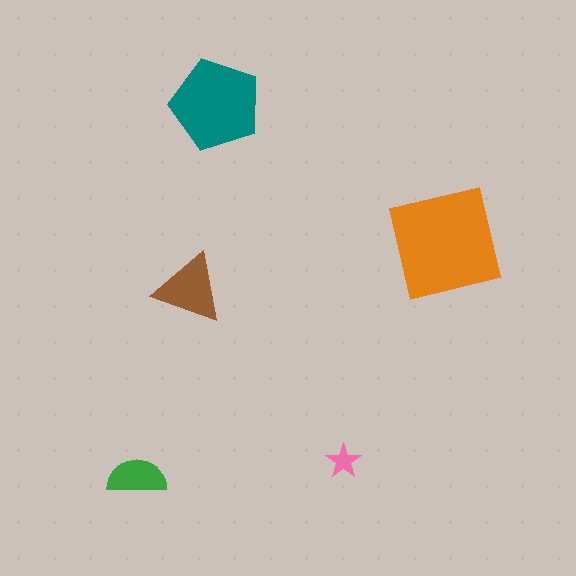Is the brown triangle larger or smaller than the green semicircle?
Larger.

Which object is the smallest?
The pink star.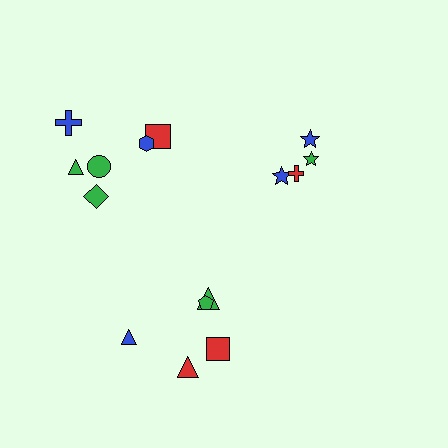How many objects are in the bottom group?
There are 5 objects.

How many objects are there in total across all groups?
There are 15 objects.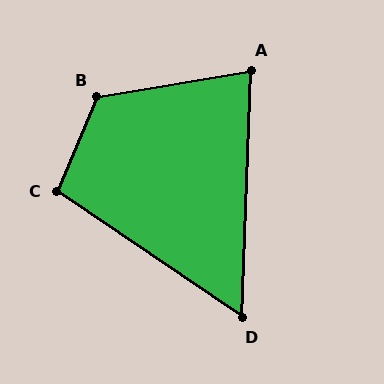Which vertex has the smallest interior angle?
D, at approximately 58 degrees.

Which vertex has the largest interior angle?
B, at approximately 122 degrees.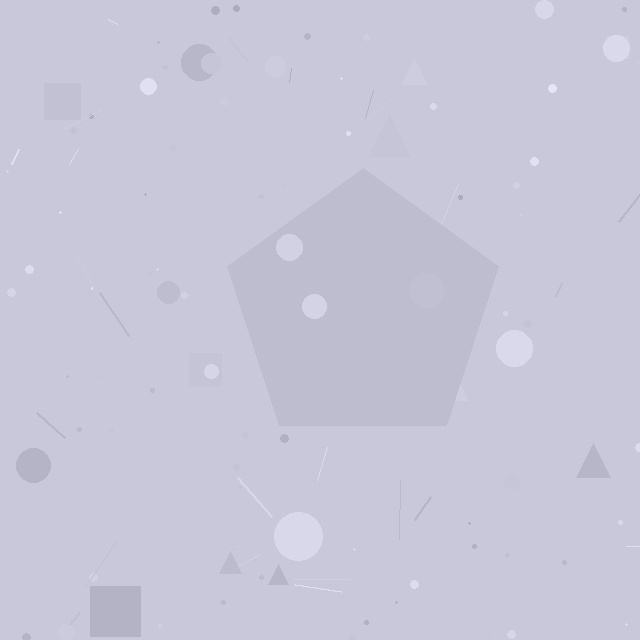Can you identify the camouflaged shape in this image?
The camouflaged shape is a pentagon.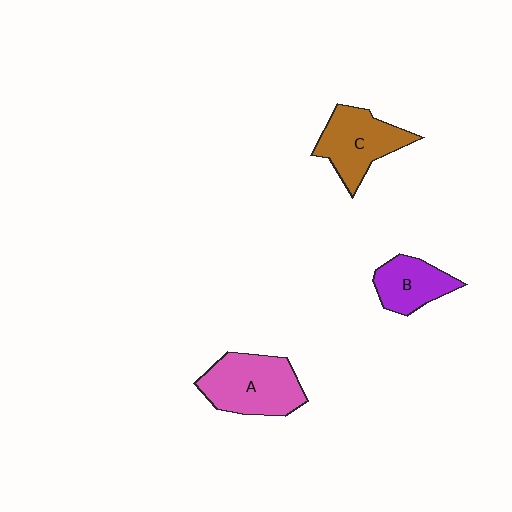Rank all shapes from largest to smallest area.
From largest to smallest: A (pink), C (brown), B (purple).